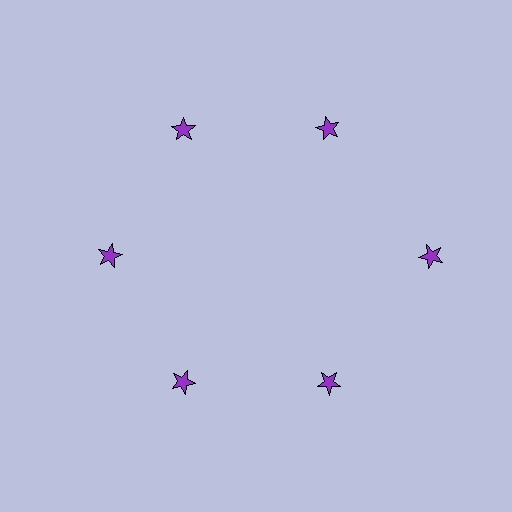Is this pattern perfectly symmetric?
No. The 6 purple stars are arranged in a ring, but one element near the 3 o'clock position is pushed outward from the center, breaking the 6-fold rotational symmetry.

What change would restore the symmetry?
The symmetry would be restored by moving it inward, back onto the ring so that all 6 stars sit at equal angles and equal distance from the center.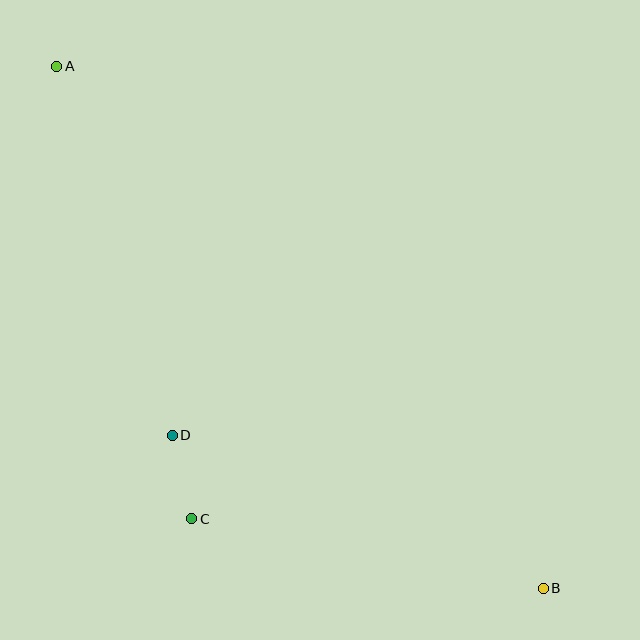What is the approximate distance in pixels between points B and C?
The distance between B and C is approximately 359 pixels.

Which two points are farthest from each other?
Points A and B are farthest from each other.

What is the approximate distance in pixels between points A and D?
The distance between A and D is approximately 386 pixels.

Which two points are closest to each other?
Points C and D are closest to each other.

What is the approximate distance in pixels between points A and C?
The distance between A and C is approximately 472 pixels.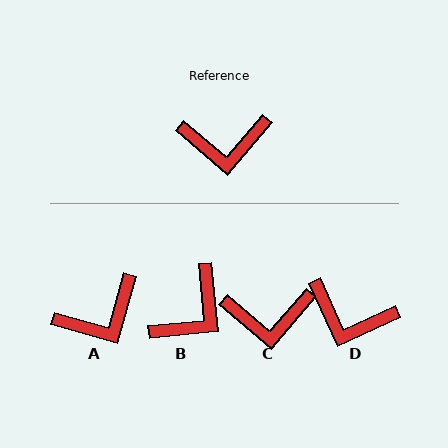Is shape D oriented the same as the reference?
No, it is off by about 25 degrees.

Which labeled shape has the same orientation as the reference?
C.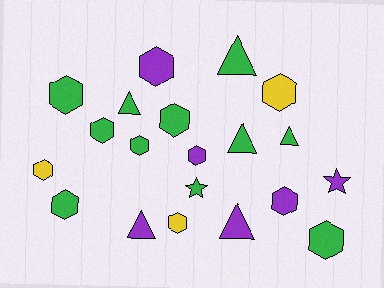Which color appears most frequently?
Green, with 11 objects.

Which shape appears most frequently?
Hexagon, with 12 objects.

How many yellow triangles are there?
There are no yellow triangles.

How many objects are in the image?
There are 20 objects.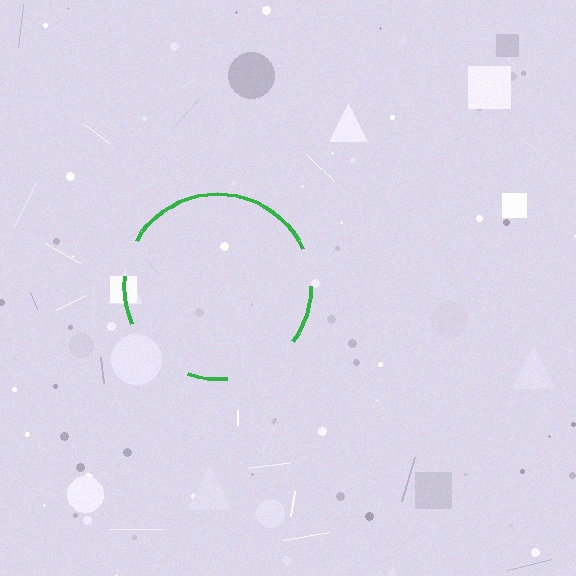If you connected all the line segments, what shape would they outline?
They would outline a circle.